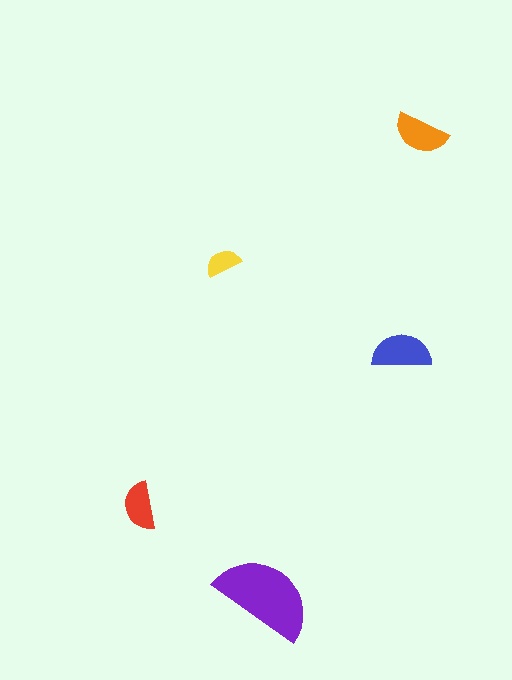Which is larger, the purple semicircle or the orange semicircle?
The purple one.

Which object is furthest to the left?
The red semicircle is leftmost.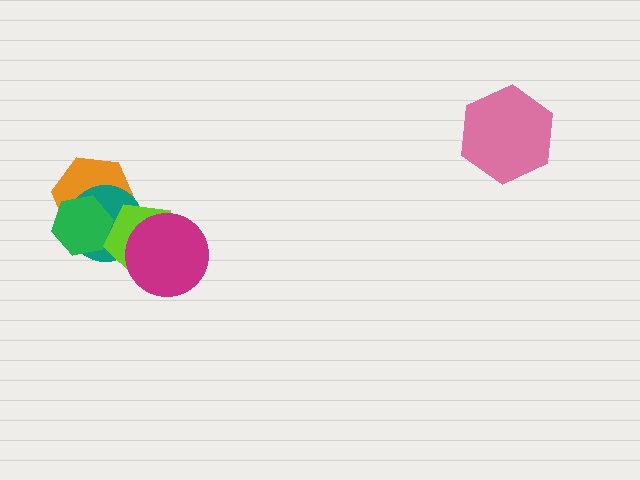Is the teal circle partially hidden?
Yes, it is partially covered by another shape.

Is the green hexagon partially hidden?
Yes, it is partially covered by another shape.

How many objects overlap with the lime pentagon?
4 objects overlap with the lime pentagon.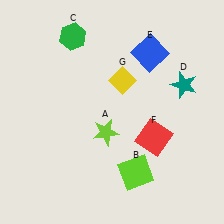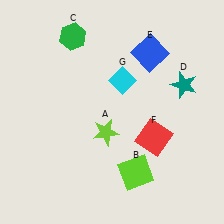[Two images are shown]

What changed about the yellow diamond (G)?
In Image 1, G is yellow. In Image 2, it changed to cyan.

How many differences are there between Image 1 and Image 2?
There is 1 difference between the two images.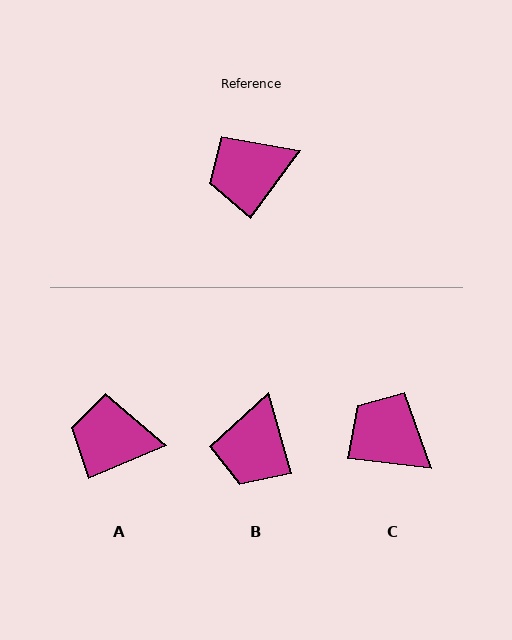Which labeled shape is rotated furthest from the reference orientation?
C, about 60 degrees away.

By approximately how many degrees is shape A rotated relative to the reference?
Approximately 31 degrees clockwise.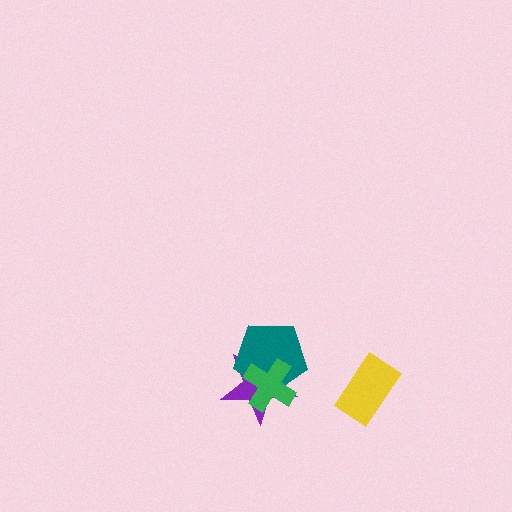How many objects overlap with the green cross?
2 objects overlap with the green cross.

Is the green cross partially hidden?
No, no other shape covers it.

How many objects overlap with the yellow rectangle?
0 objects overlap with the yellow rectangle.